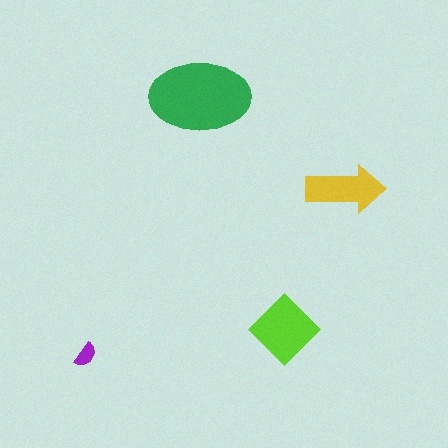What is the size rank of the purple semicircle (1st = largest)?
4th.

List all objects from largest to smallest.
The green ellipse, the lime diamond, the yellow arrow, the purple semicircle.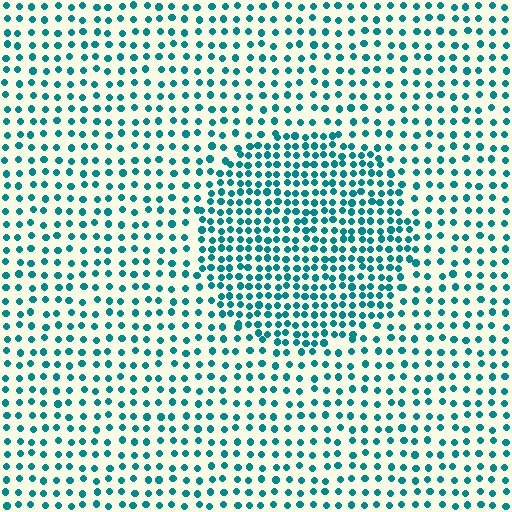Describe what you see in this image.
The image contains small teal elements arranged at two different densities. A circle-shaped region is visible where the elements are more densely packed than the surrounding area.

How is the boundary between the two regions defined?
The boundary is defined by a change in element density (approximately 1.9x ratio). All elements are the same color, size, and shape.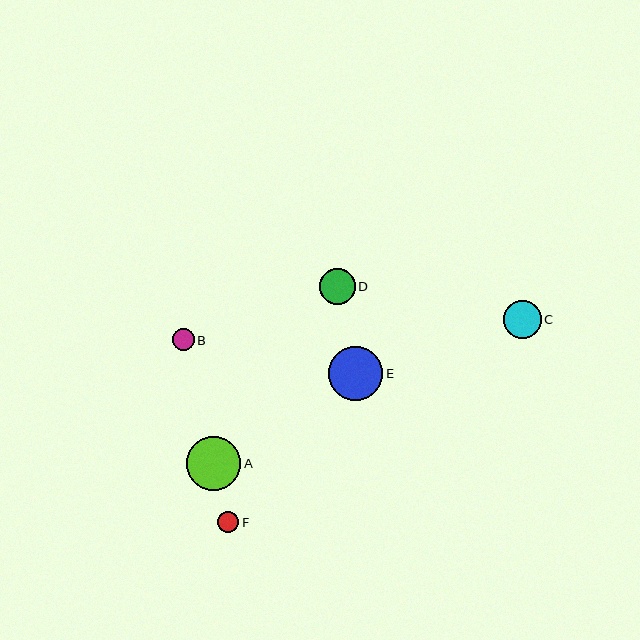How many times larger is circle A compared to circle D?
Circle A is approximately 1.5 times the size of circle D.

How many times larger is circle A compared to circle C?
Circle A is approximately 1.4 times the size of circle C.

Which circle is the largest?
Circle E is the largest with a size of approximately 55 pixels.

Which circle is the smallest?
Circle F is the smallest with a size of approximately 21 pixels.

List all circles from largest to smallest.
From largest to smallest: E, A, C, D, B, F.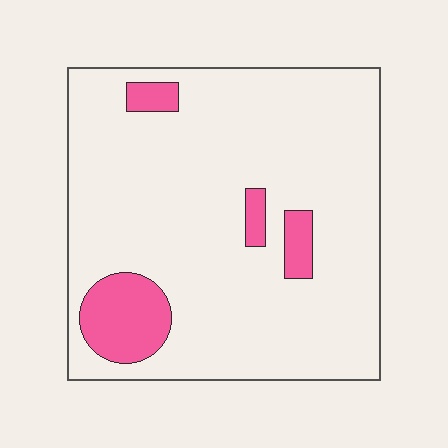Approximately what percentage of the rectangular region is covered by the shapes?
Approximately 10%.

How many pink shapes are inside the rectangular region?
4.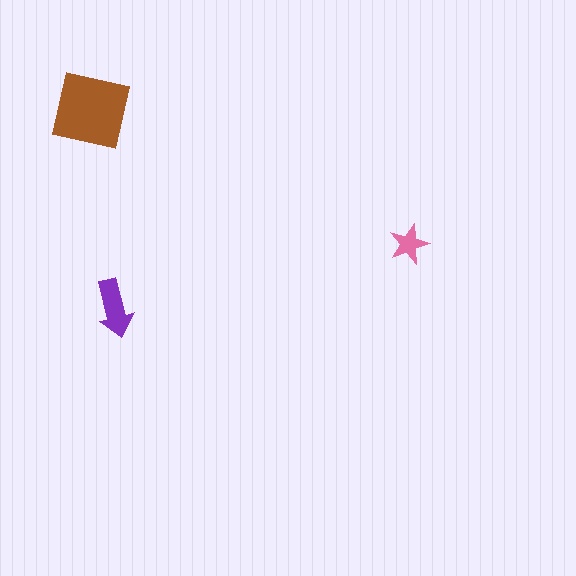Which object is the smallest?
The pink star.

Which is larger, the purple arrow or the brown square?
The brown square.